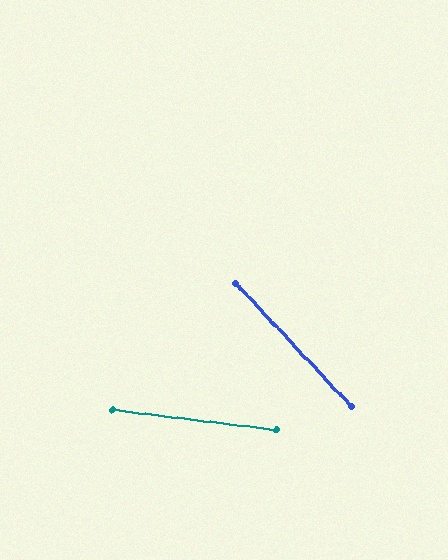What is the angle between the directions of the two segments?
Approximately 40 degrees.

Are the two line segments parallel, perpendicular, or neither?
Neither parallel nor perpendicular — they differ by about 40°.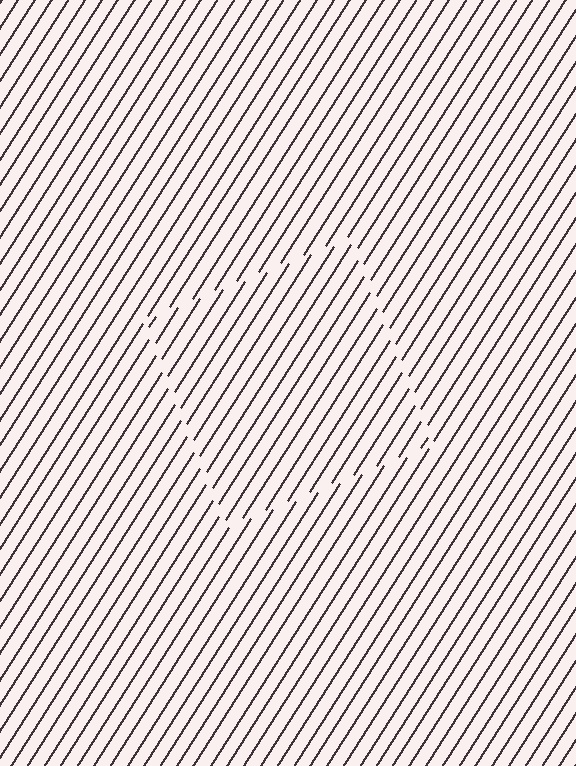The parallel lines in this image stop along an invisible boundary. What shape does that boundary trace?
An illusory square. The interior of the shape contains the same grating, shifted by half a period — the contour is defined by the phase discontinuity where line-ends from the inner and outer gratings abut.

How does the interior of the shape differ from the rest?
The interior of the shape contains the same grating, shifted by half a period — the contour is defined by the phase discontinuity where line-ends from the inner and outer gratings abut.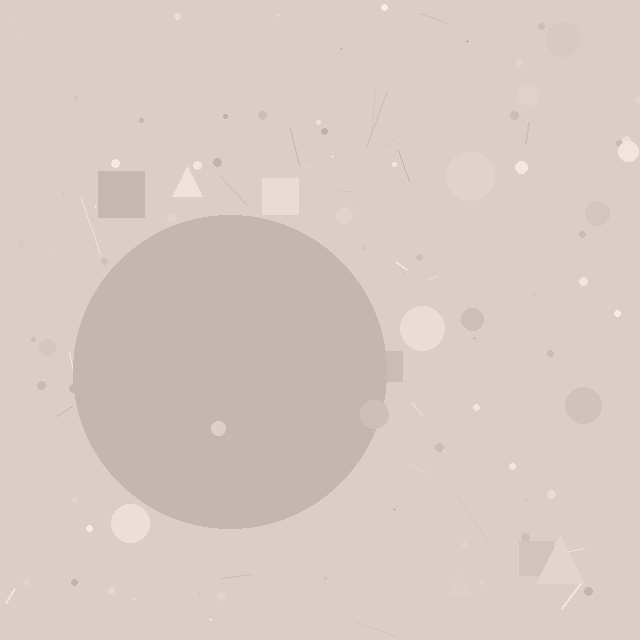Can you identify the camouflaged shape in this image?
The camouflaged shape is a circle.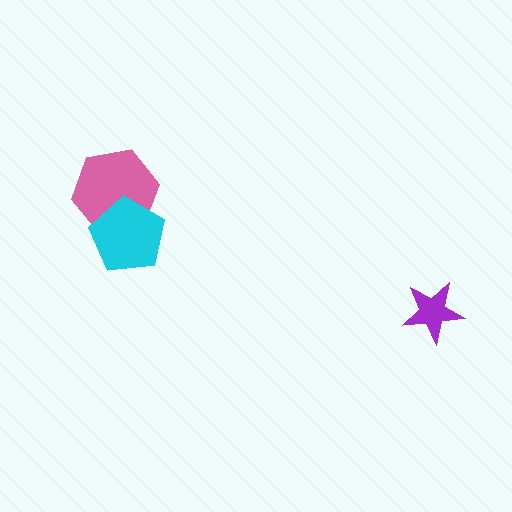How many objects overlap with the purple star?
0 objects overlap with the purple star.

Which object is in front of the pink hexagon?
The cyan pentagon is in front of the pink hexagon.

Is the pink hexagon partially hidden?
Yes, it is partially covered by another shape.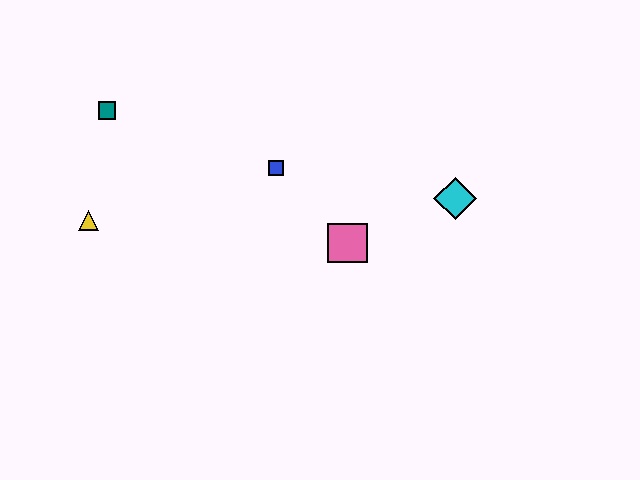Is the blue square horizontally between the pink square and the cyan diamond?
No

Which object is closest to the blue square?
The pink square is closest to the blue square.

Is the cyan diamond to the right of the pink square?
Yes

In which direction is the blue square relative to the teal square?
The blue square is to the right of the teal square.